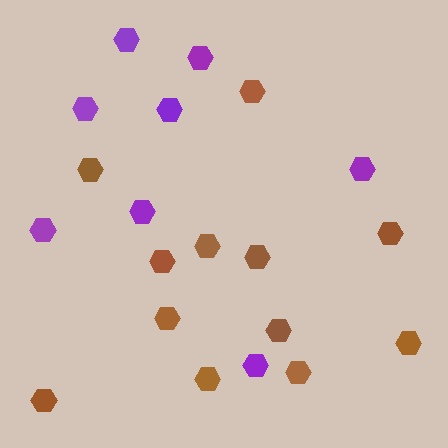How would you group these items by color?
There are 2 groups: one group of brown hexagons (12) and one group of purple hexagons (8).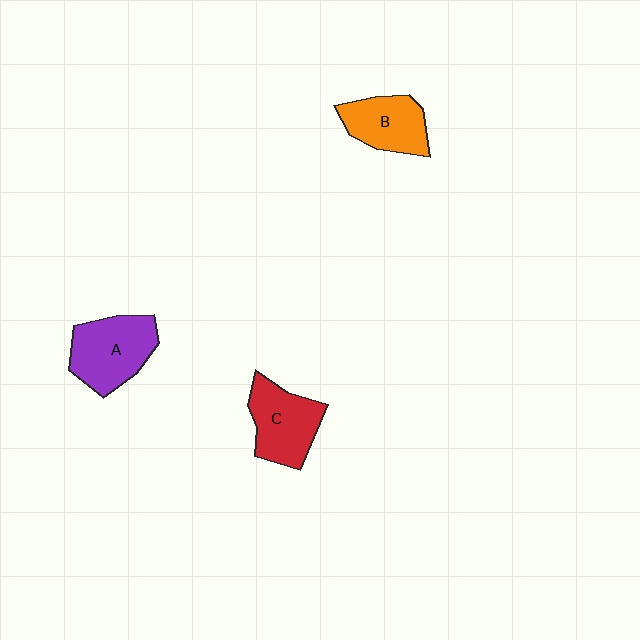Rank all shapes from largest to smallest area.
From largest to smallest: A (purple), C (red), B (orange).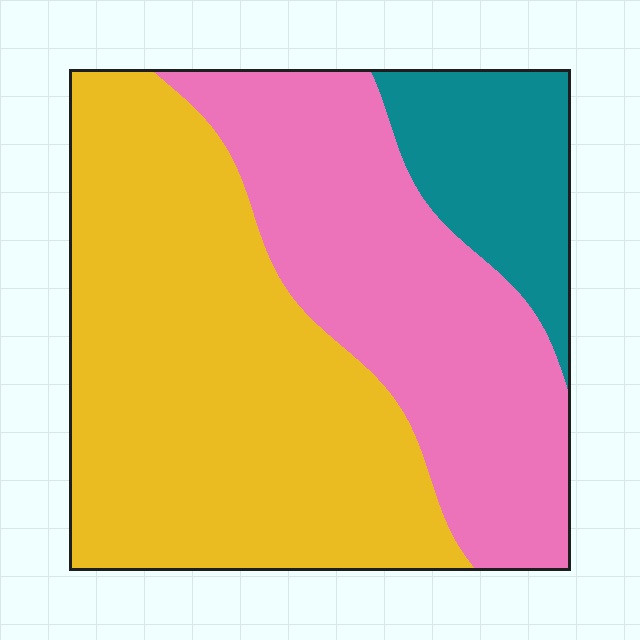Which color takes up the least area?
Teal, at roughly 15%.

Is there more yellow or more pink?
Yellow.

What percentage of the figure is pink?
Pink takes up about one third (1/3) of the figure.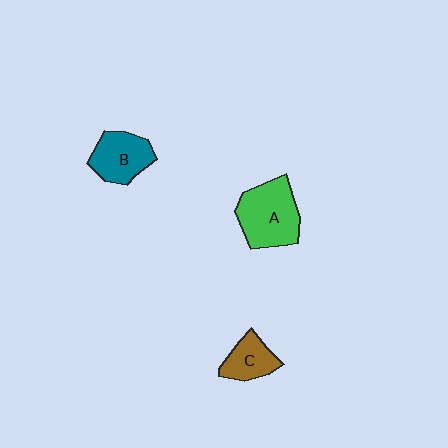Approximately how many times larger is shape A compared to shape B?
Approximately 1.4 times.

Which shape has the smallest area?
Shape C (brown).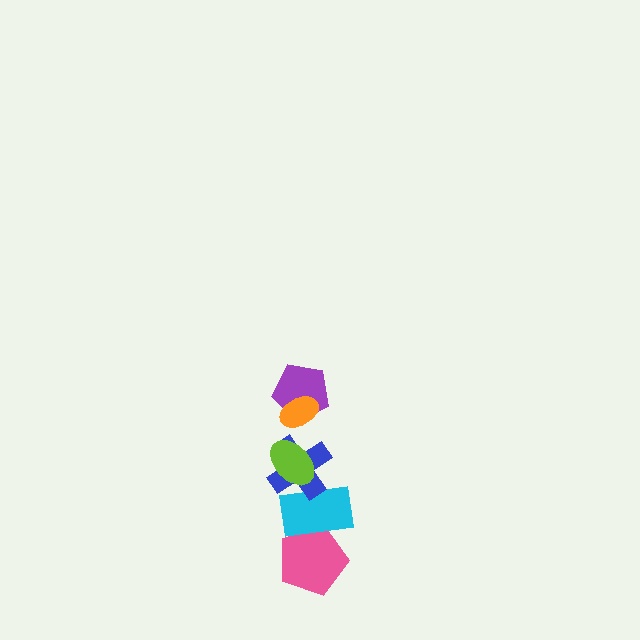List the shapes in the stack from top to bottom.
From top to bottom: the orange ellipse, the purple pentagon, the lime ellipse, the blue cross, the cyan rectangle, the pink pentagon.